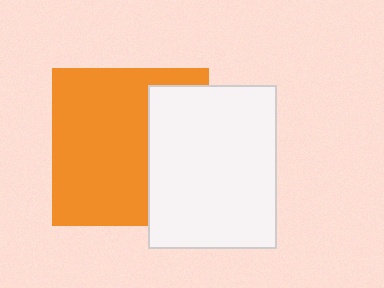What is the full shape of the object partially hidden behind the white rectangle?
The partially hidden object is an orange square.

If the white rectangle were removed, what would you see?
You would see the complete orange square.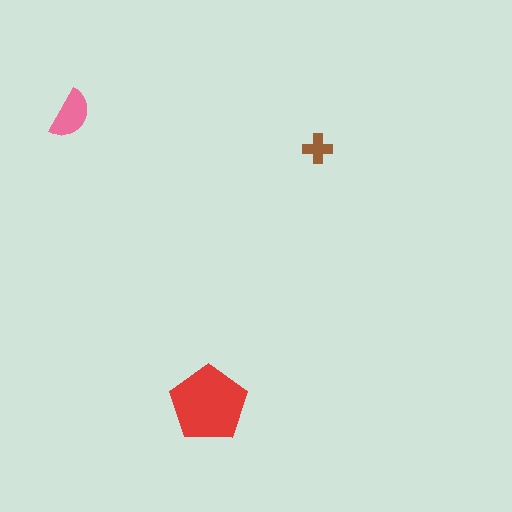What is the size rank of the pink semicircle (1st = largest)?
2nd.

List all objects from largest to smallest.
The red pentagon, the pink semicircle, the brown cross.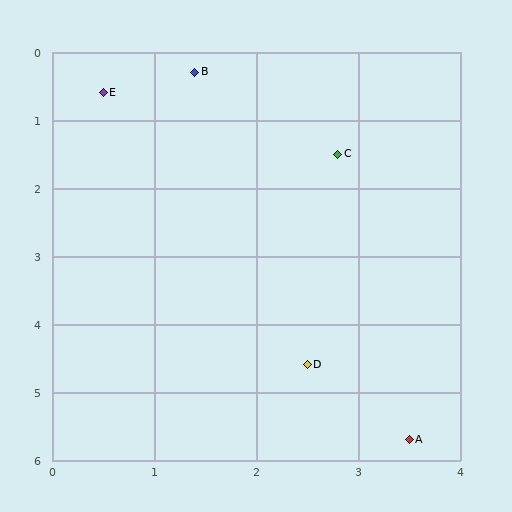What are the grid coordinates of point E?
Point E is at approximately (0.5, 0.6).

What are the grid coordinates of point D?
Point D is at approximately (2.5, 4.6).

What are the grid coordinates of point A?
Point A is at approximately (3.5, 5.7).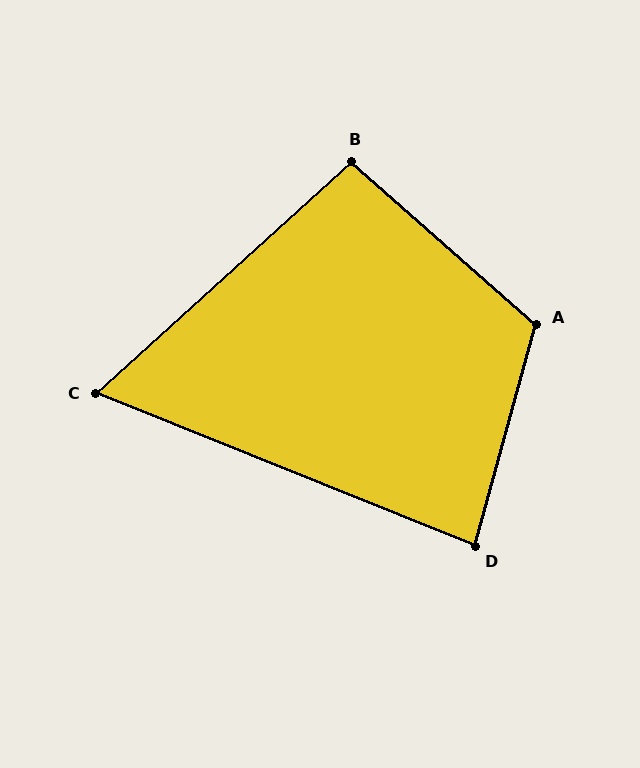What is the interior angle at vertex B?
Approximately 97 degrees (obtuse).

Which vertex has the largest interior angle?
A, at approximately 116 degrees.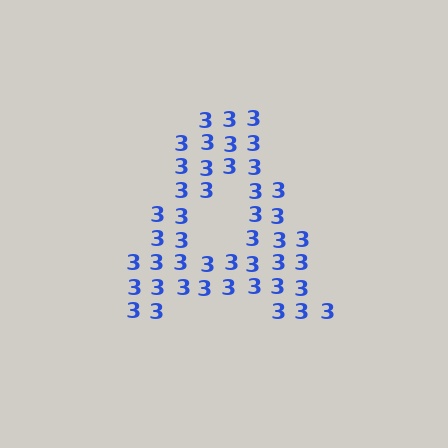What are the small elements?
The small elements are digit 3's.